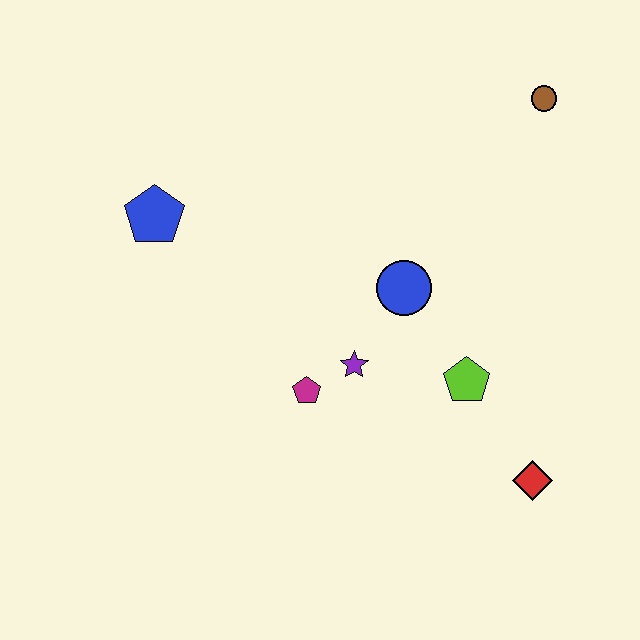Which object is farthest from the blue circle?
The blue pentagon is farthest from the blue circle.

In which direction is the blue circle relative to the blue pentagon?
The blue circle is to the right of the blue pentagon.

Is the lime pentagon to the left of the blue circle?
No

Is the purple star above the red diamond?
Yes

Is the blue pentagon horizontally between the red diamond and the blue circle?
No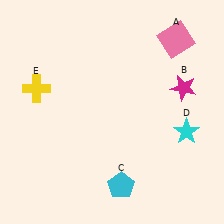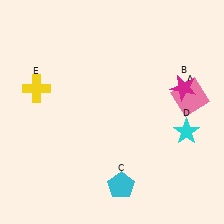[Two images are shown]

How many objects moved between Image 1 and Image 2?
1 object moved between the two images.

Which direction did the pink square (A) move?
The pink square (A) moved down.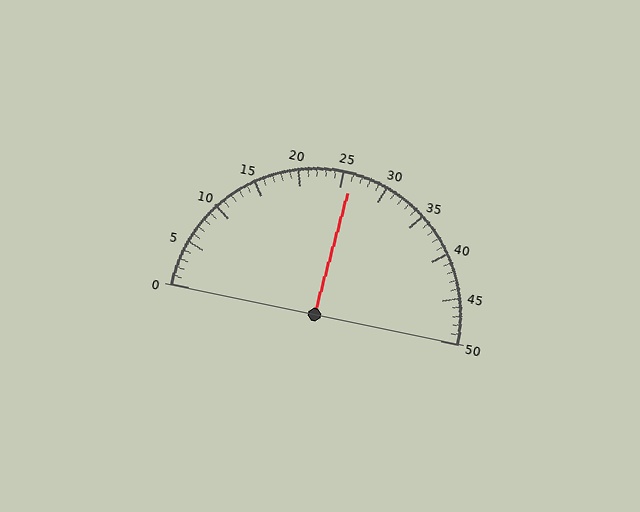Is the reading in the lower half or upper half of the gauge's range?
The reading is in the upper half of the range (0 to 50).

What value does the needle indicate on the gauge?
The needle indicates approximately 26.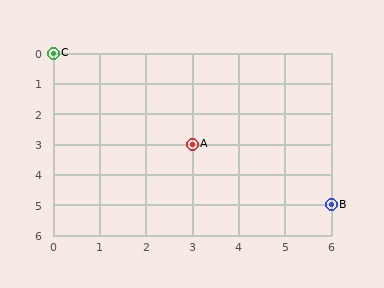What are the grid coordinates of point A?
Point A is at grid coordinates (3, 3).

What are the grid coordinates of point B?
Point B is at grid coordinates (6, 5).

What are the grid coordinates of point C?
Point C is at grid coordinates (0, 0).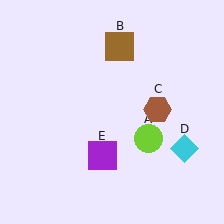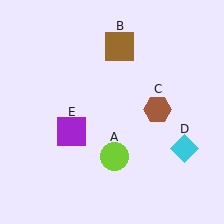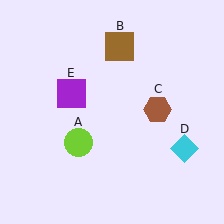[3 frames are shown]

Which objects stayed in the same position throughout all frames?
Brown square (object B) and brown hexagon (object C) and cyan diamond (object D) remained stationary.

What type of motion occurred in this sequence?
The lime circle (object A), purple square (object E) rotated clockwise around the center of the scene.